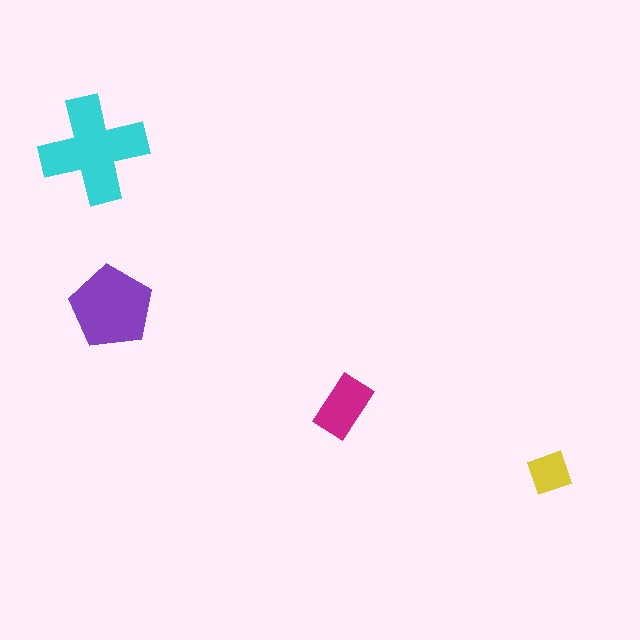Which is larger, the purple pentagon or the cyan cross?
The cyan cross.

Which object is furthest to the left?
The cyan cross is leftmost.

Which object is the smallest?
The yellow diamond.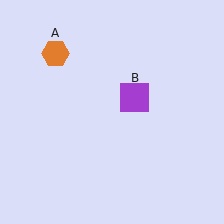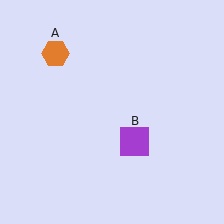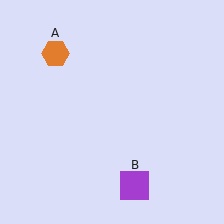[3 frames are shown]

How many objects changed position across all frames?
1 object changed position: purple square (object B).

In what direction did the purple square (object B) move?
The purple square (object B) moved down.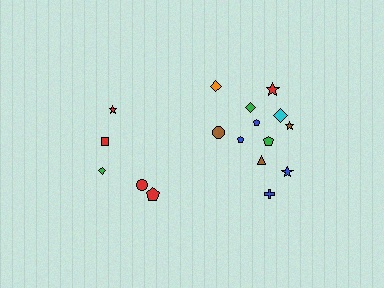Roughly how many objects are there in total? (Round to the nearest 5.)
Roughly 15 objects in total.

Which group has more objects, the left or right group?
The right group.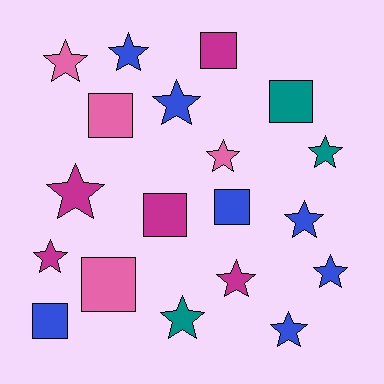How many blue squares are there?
There are 2 blue squares.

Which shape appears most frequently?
Star, with 12 objects.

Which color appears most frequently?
Blue, with 7 objects.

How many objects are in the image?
There are 19 objects.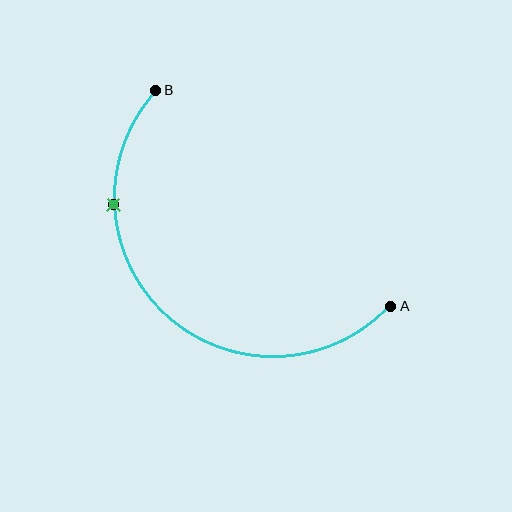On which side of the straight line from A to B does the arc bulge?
The arc bulges below and to the left of the straight line connecting A and B.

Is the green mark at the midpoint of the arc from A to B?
No. The green mark lies on the arc but is closer to endpoint B. The arc midpoint would be at the point on the curve equidistant along the arc from both A and B.